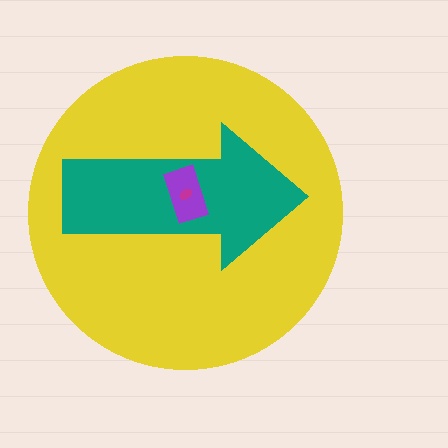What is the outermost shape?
The yellow circle.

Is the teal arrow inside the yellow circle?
Yes.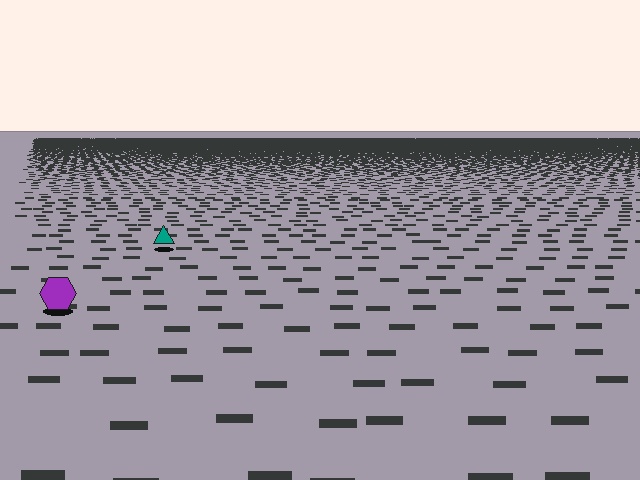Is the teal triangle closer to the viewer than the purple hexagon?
No. The purple hexagon is closer — you can tell from the texture gradient: the ground texture is coarser near it.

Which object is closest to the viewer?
The purple hexagon is closest. The texture marks near it are larger and more spread out.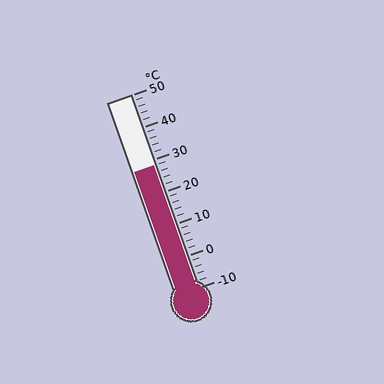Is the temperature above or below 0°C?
The temperature is above 0°C.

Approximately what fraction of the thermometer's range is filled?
The thermometer is filled to approximately 65% of its range.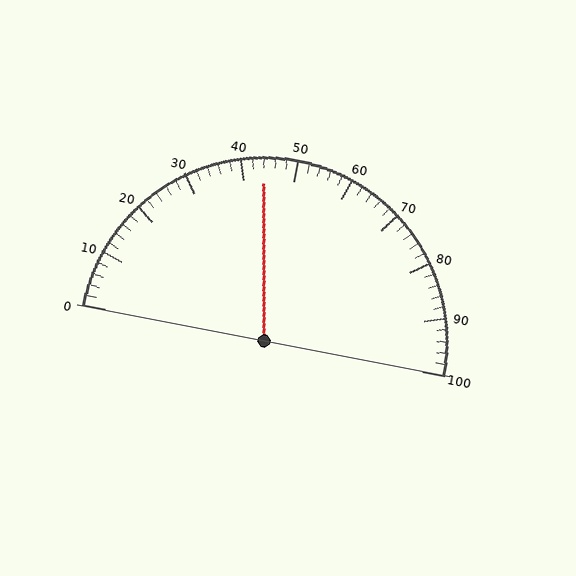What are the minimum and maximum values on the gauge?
The gauge ranges from 0 to 100.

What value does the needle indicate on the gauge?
The needle indicates approximately 44.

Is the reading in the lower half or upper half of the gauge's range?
The reading is in the lower half of the range (0 to 100).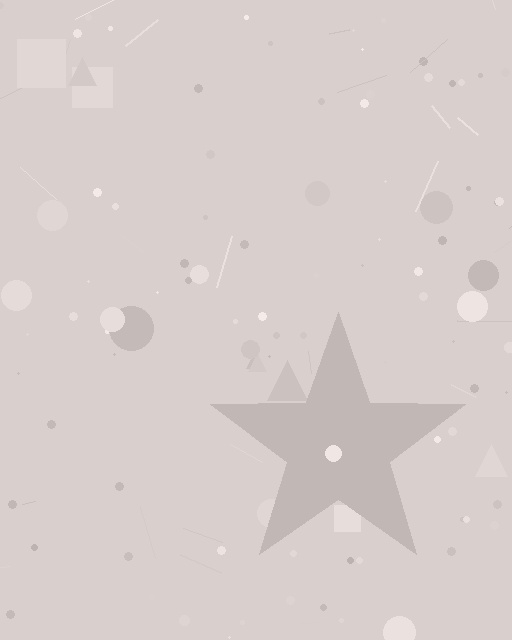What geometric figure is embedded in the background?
A star is embedded in the background.